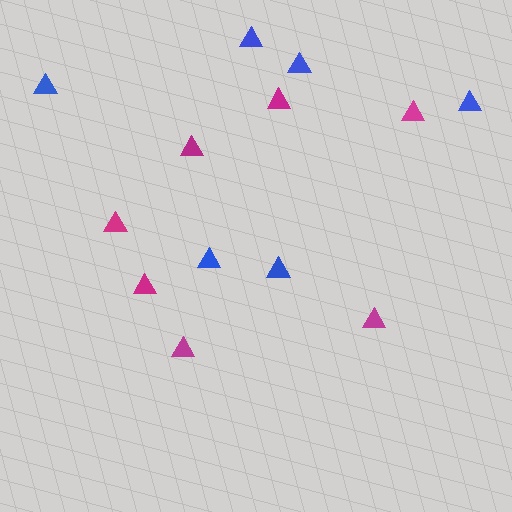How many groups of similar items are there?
There are 2 groups: one group of magenta triangles (7) and one group of blue triangles (6).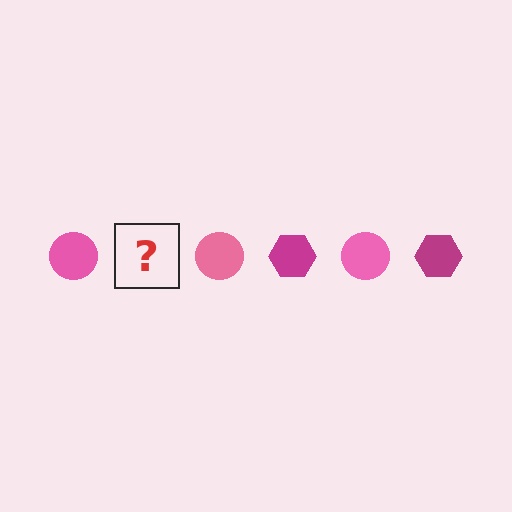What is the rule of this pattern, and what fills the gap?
The rule is that the pattern alternates between pink circle and magenta hexagon. The gap should be filled with a magenta hexagon.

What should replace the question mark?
The question mark should be replaced with a magenta hexagon.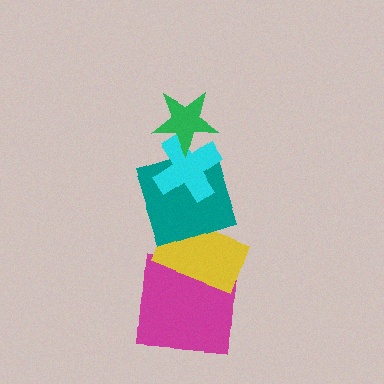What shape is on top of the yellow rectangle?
The teal square is on top of the yellow rectangle.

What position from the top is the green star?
The green star is 1st from the top.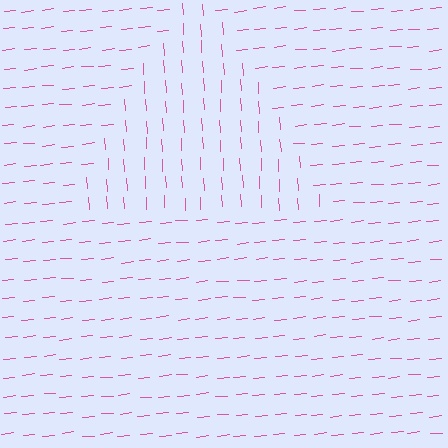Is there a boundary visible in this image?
Yes, there is a texture boundary formed by a change in line orientation.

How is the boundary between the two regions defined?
The boundary is defined purely by a change in line orientation (approximately 87 degrees difference). All lines are the same color and thickness.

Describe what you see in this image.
The image is filled with small pink line segments. A triangle region in the image has lines oriented differently from the surrounding lines, creating a visible texture boundary.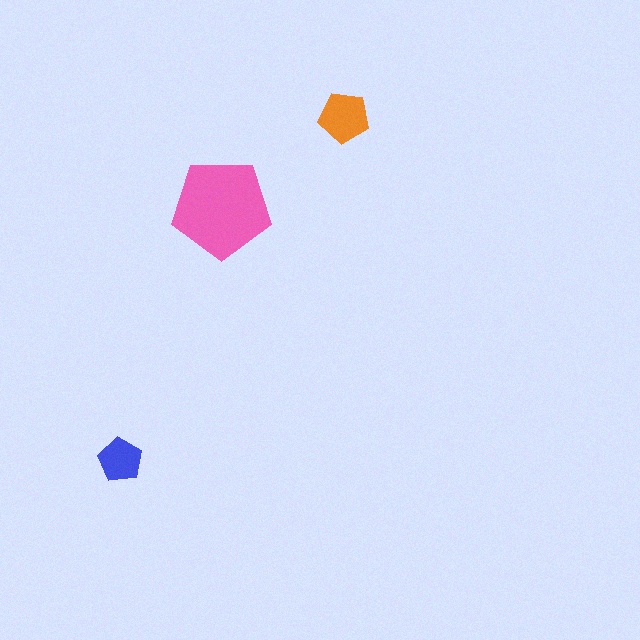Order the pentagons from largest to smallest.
the pink one, the orange one, the blue one.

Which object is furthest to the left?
The blue pentagon is leftmost.